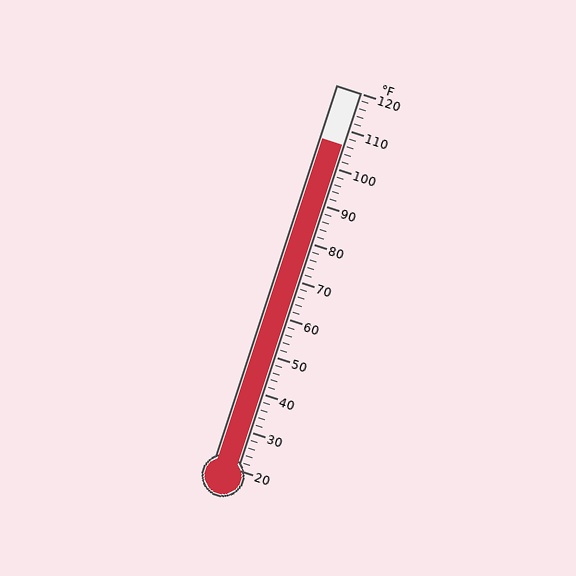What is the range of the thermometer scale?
The thermometer scale ranges from 20°F to 120°F.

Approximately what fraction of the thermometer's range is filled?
The thermometer is filled to approximately 85% of its range.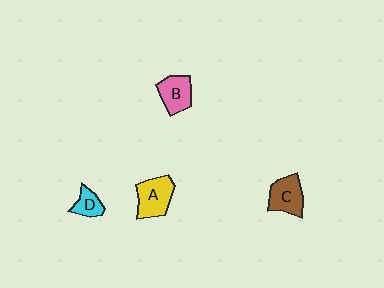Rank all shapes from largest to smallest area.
From largest to smallest: A (yellow), C (brown), B (pink), D (cyan).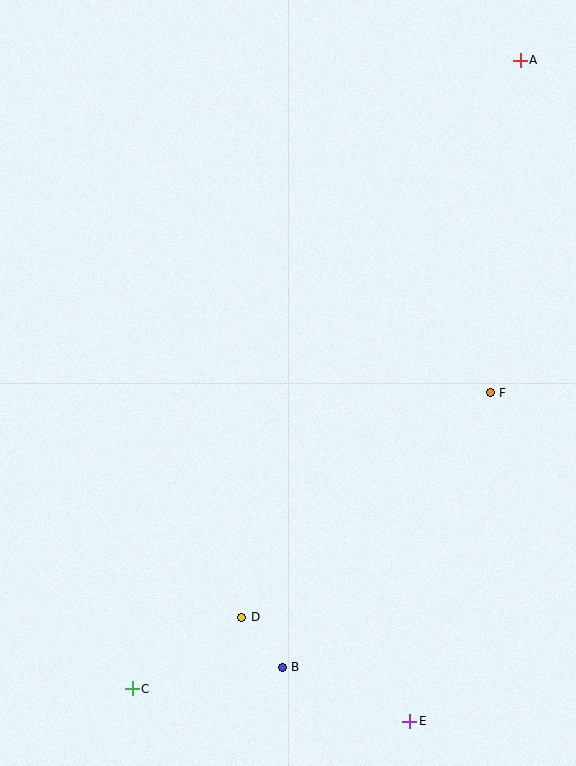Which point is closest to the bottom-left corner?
Point C is closest to the bottom-left corner.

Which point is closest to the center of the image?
Point F at (490, 393) is closest to the center.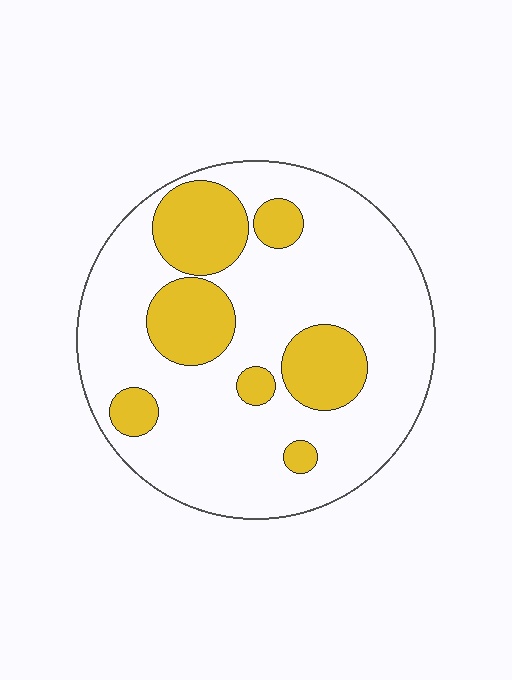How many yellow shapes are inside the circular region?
7.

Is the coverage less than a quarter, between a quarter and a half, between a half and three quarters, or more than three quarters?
Between a quarter and a half.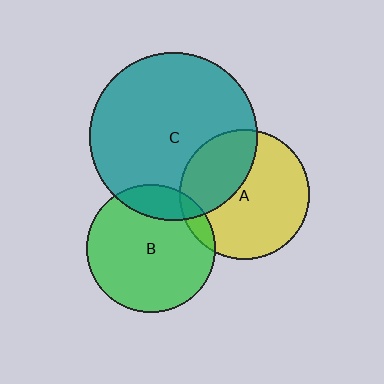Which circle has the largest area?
Circle C (teal).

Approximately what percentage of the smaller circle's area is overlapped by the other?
Approximately 10%.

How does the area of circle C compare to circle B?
Approximately 1.7 times.